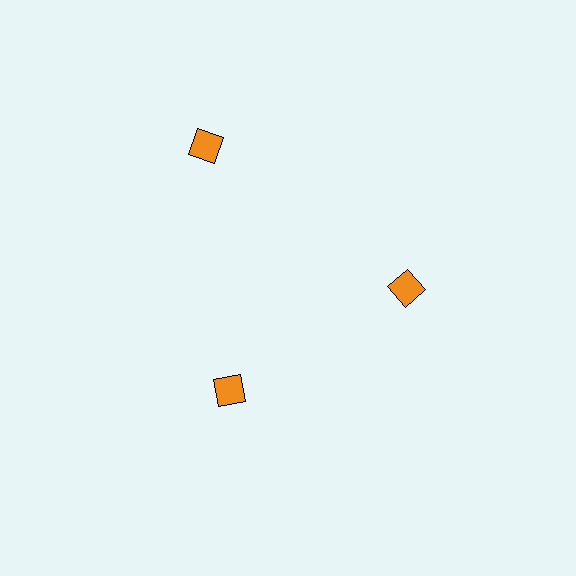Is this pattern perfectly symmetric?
No. The 3 orange diamonds are arranged in a ring, but one element near the 11 o'clock position is pushed outward from the center, breaking the 3-fold rotational symmetry.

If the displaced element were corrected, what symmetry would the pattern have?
It would have 3-fold rotational symmetry — the pattern would map onto itself every 120 degrees.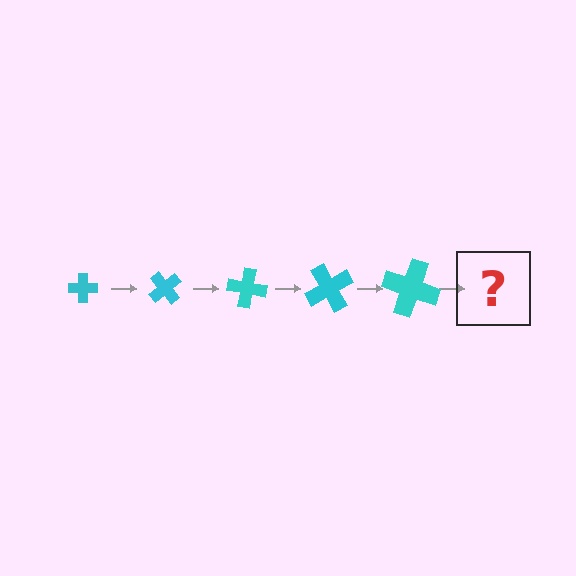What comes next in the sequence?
The next element should be a cross, larger than the previous one and rotated 250 degrees from the start.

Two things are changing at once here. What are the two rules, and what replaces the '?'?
The two rules are that the cross grows larger each step and it rotates 50 degrees each step. The '?' should be a cross, larger than the previous one and rotated 250 degrees from the start.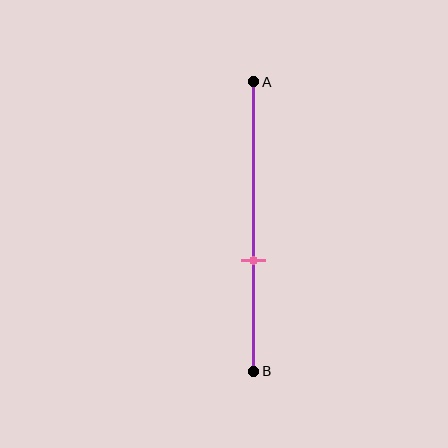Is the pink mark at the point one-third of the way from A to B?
No, the mark is at about 60% from A, not at the 33% one-third point.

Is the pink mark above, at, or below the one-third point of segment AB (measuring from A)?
The pink mark is below the one-third point of segment AB.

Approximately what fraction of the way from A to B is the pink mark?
The pink mark is approximately 60% of the way from A to B.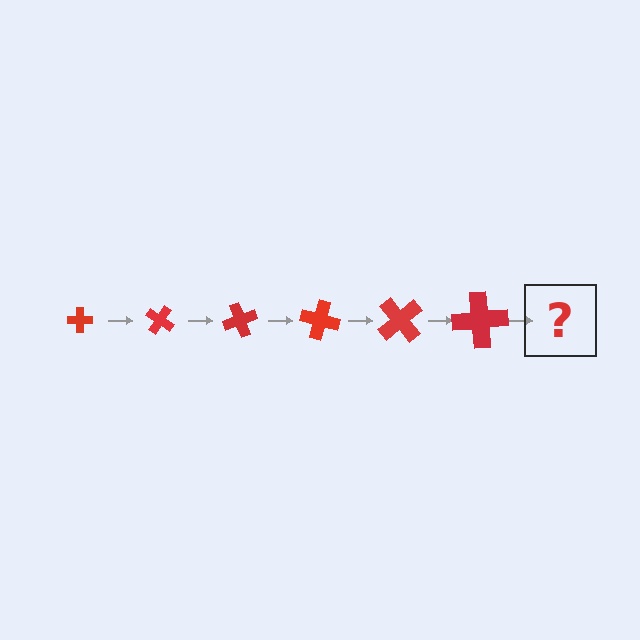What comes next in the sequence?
The next element should be a cross, larger than the previous one and rotated 210 degrees from the start.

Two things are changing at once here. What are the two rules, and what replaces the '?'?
The two rules are that the cross grows larger each step and it rotates 35 degrees each step. The '?' should be a cross, larger than the previous one and rotated 210 degrees from the start.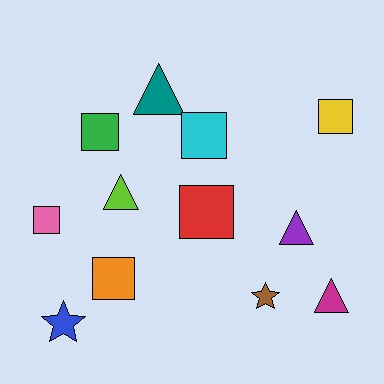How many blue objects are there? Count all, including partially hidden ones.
There is 1 blue object.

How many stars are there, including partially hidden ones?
There are 2 stars.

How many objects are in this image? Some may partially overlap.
There are 12 objects.